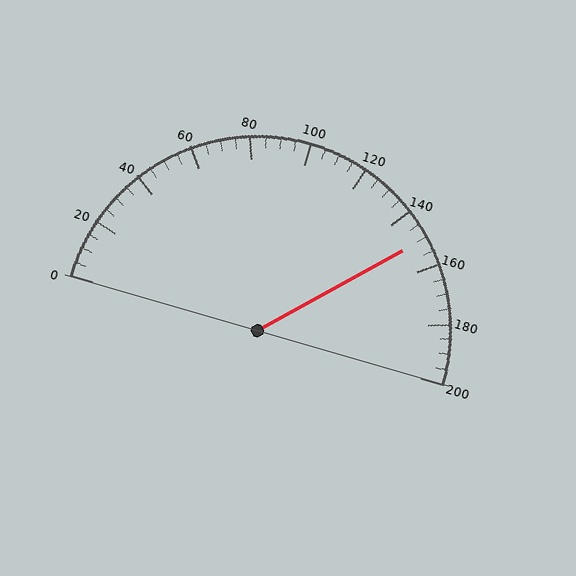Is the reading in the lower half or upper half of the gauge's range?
The reading is in the upper half of the range (0 to 200).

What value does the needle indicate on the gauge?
The needle indicates approximately 150.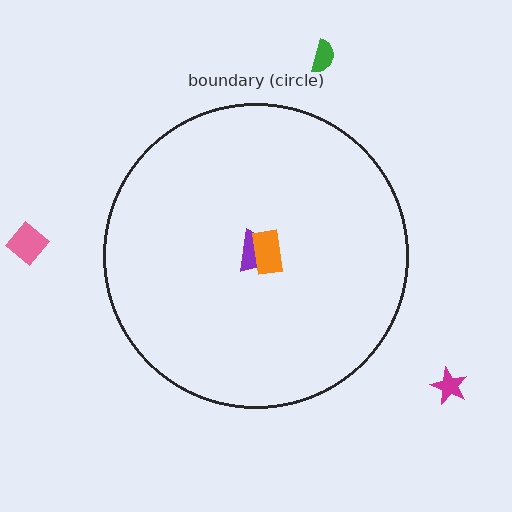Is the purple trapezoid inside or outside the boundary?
Inside.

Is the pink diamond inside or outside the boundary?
Outside.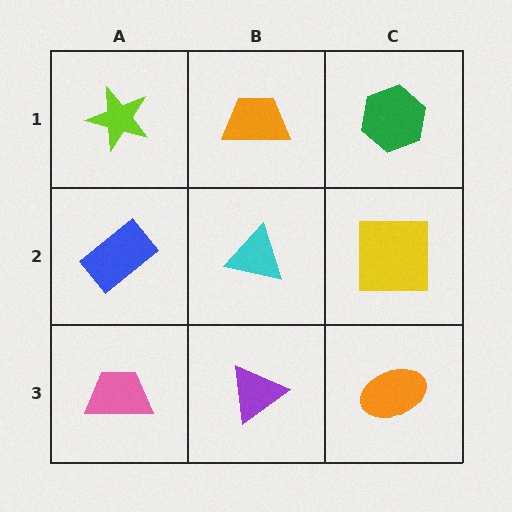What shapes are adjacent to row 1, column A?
A blue rectangle (row 2, column A), an orange trapezoid (row 1, column B).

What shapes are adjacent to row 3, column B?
A cyan triangle (row 2, column B), a pink trapezoid (row 3, column A), an orange ellipse (row 3, column C).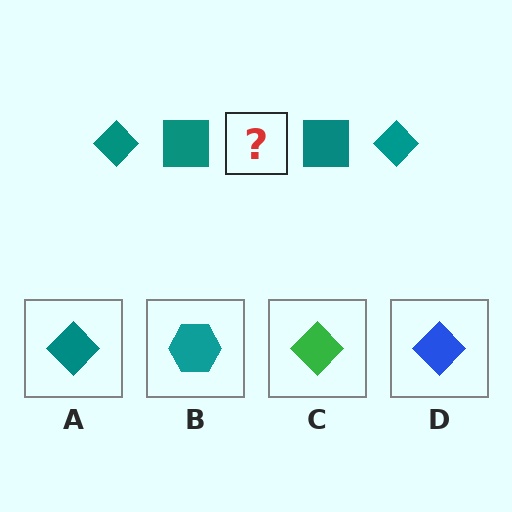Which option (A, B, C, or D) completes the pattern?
A.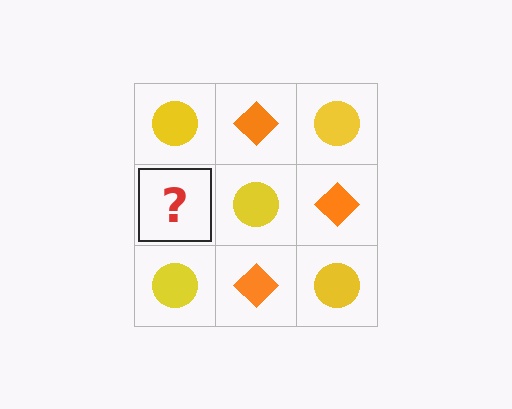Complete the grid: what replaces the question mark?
The question mark should be replaced with an orange diamond.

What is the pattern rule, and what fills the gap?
The rule is that it alternates yellow circle and orange diamond in a checkerboard pattern. The gap should be filled with an orange diamond.